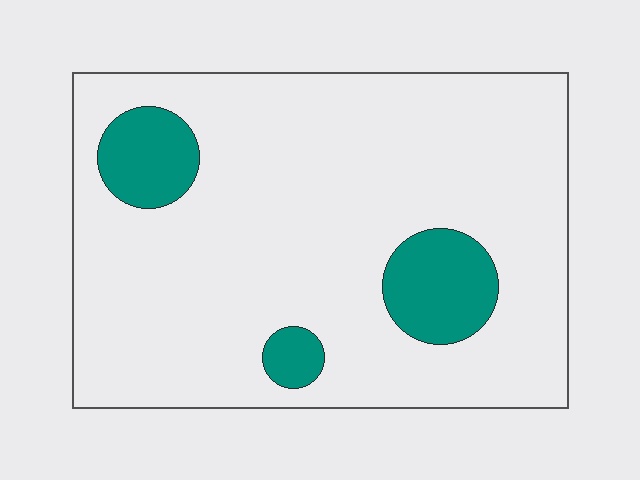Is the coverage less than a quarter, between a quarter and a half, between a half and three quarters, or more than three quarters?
Less than a quarter.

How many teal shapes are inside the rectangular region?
3.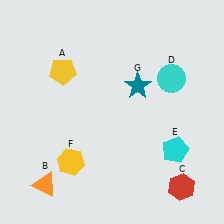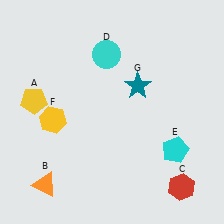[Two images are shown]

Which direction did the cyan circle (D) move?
The cyan circle (D) moved left.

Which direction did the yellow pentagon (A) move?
The yellow pentagon (A) moved down.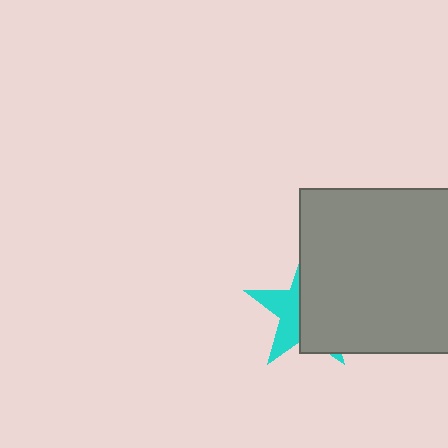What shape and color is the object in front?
The object in front is a gray square.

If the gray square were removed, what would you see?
You would see the complete cyan star.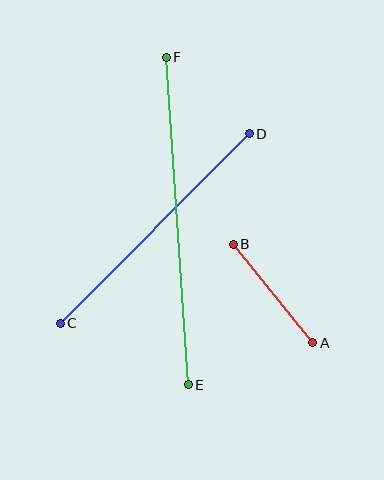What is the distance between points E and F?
The distance is approximately 328 pixels.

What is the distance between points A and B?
The distance is approximately 127 pixels.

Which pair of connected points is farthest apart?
Points E and F are farthest apart.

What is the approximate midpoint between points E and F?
The midpoint is at approximately (177, 221) pixels.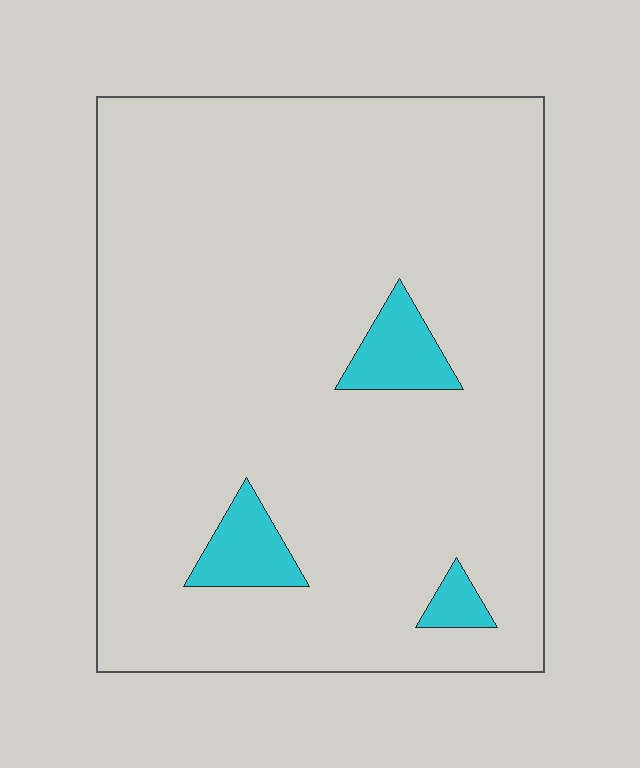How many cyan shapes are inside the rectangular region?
3.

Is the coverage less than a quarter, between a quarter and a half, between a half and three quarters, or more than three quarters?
Less than a quarter.